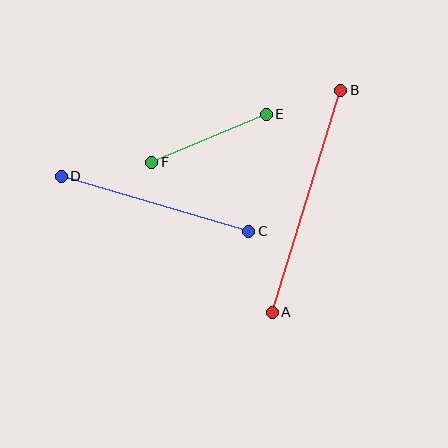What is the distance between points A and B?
The distance is approximately 232 pixels.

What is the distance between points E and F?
The distance is approximately 125 pixels.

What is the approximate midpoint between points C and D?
The midpoint is at approximately (155, 204) pixels.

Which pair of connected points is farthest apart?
Points A and B are farthest apart.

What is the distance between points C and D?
The distance is approximately 196 pixels.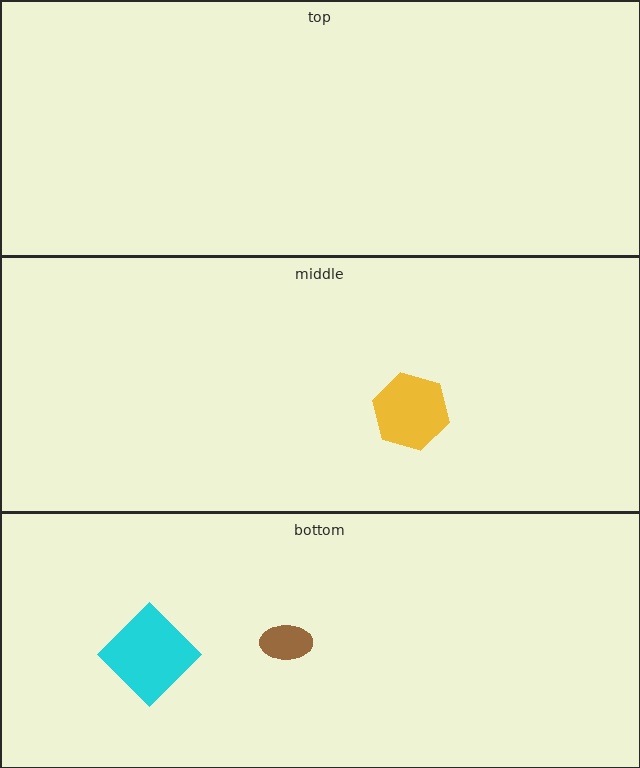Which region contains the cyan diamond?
The bottom region.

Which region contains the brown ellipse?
The bottom region.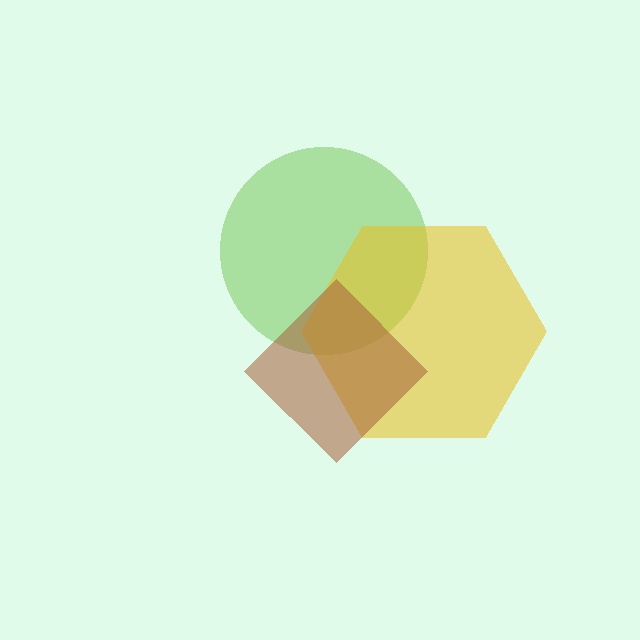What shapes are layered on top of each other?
The layered shapes are: a lime circle, a yellow hexagon, a brown diamond.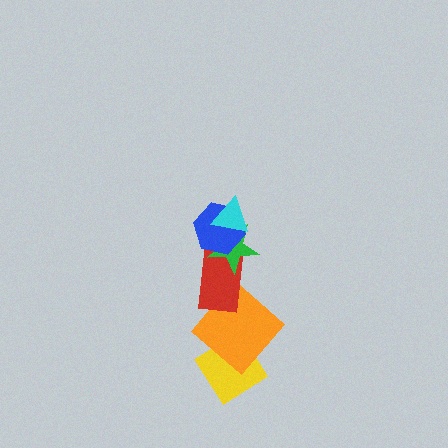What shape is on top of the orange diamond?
The red rectangle is on top of the orange diamond.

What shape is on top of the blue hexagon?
The cyan triangle is on top of the blue hexagon.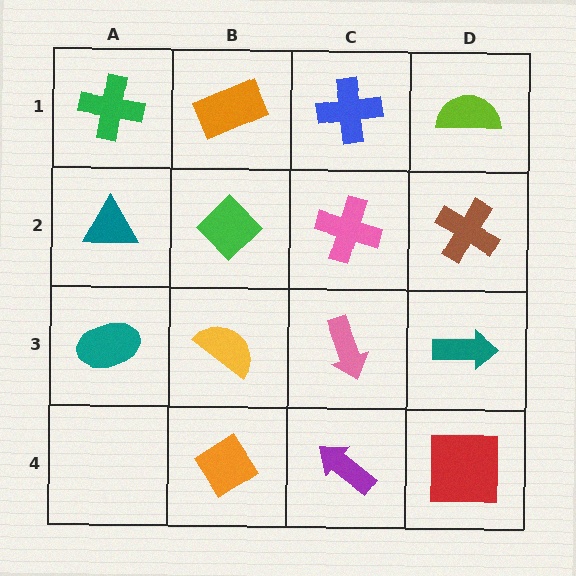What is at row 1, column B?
An orange rectangle.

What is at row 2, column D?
A brown cross.